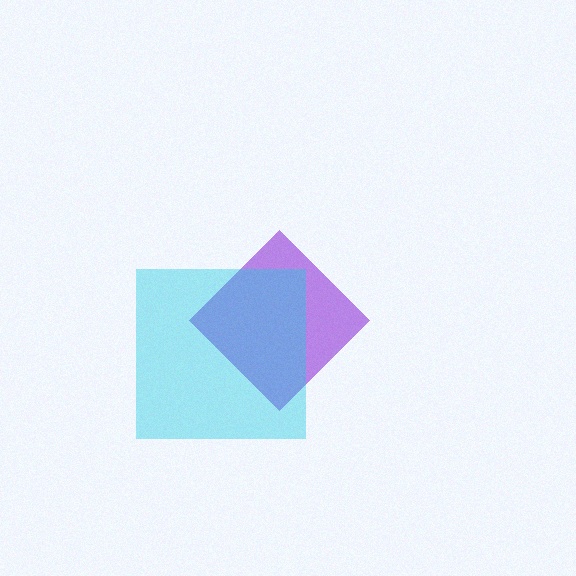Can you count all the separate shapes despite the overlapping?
Yes, there are 2 separate shapes.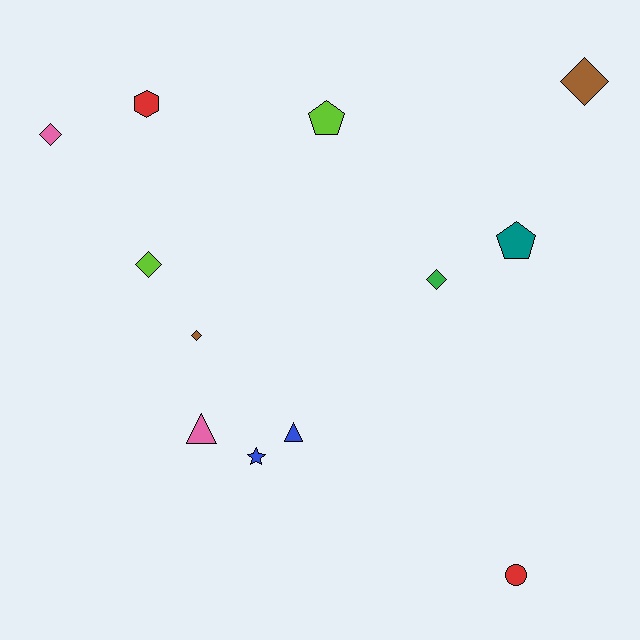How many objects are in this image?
There are 12 objects.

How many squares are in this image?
There are no squares.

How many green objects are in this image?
There is 1 green object.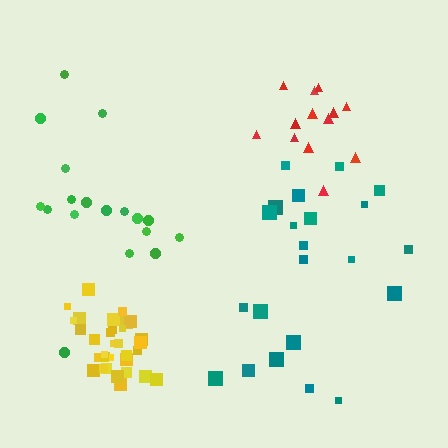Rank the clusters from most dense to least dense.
yellow, red, teal, green.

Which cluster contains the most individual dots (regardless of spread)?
Yellow (34).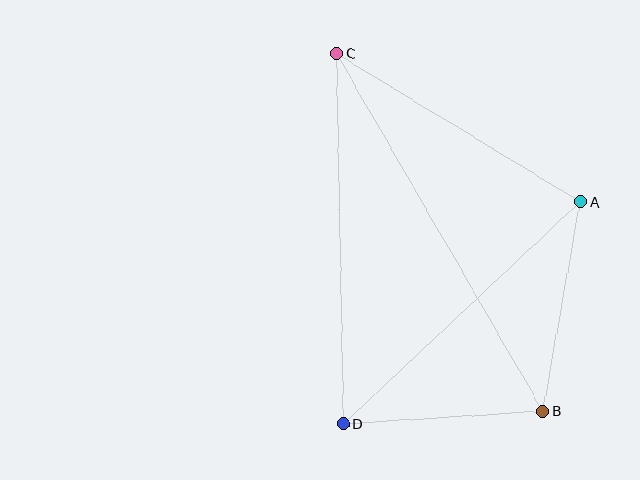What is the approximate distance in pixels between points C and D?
The distance between C and D is approximately 370 pixels.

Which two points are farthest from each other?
Points B and C are farthest from each other.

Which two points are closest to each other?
Points B and D are closest to each other.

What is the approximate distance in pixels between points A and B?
The distance between A and B is approximately 212 pixels.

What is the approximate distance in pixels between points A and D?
The distance between A and D is approximately 325 pixels.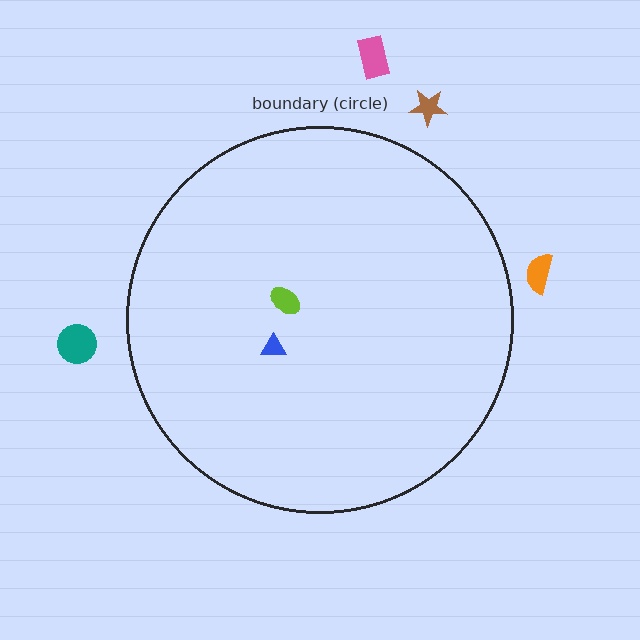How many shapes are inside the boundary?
2 inside, 4 outside.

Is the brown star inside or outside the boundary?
Outside.